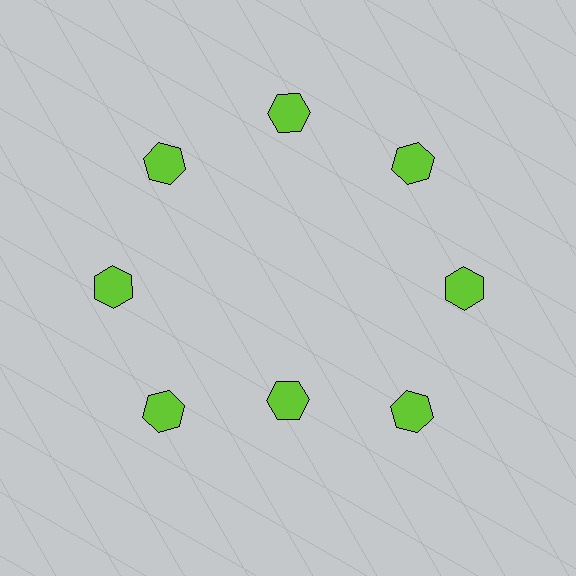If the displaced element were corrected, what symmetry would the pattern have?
It would have 8-fold rotational symmetry — the pattern would map onto itself every 45 degrees.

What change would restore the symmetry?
The symmetry would be restored by moving it outward, back onto the ring so that all 8 hexagons sit at equal angles and equal distance from the center.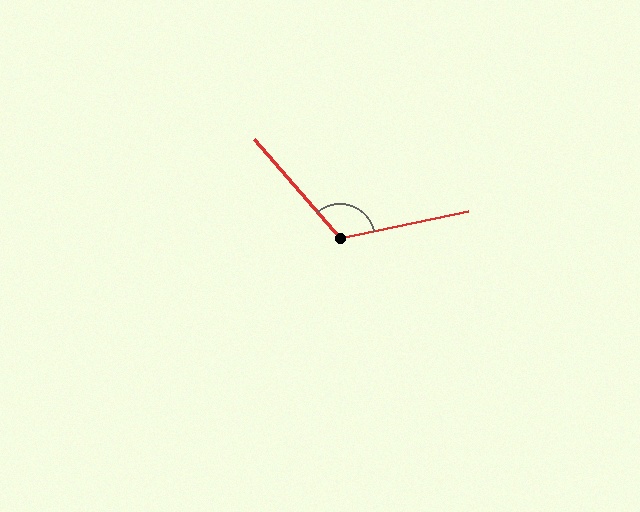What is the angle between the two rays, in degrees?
Approximately 119 degrees.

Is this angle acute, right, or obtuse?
It is obtuse.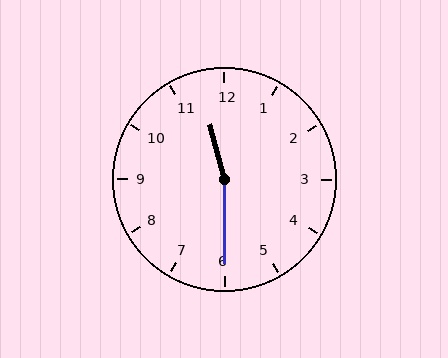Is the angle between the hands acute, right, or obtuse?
It is obtuse.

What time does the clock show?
11:30.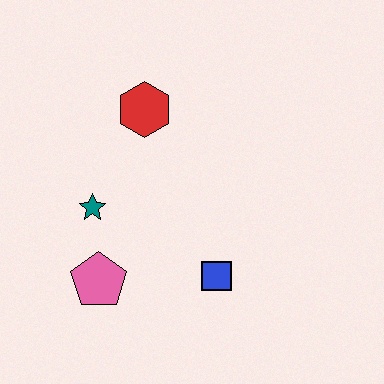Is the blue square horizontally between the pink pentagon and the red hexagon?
No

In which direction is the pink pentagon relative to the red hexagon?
The pink pentagon is below the red hexagon.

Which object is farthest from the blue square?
The red hexagon is farthest from the blue square.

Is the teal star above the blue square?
Yes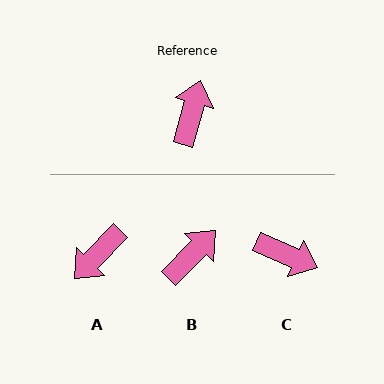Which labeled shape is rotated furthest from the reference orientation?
A, about 151 degrees away.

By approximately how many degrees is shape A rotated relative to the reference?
Approximately 151 degrees counter-clockwise.